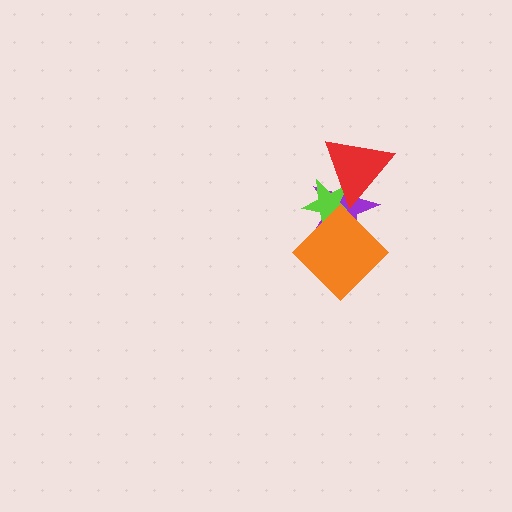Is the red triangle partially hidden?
No, no other shape covers it.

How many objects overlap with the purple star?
3 objects overlap with the purple star.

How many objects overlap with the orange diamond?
2 objects overlap with the orange diamond.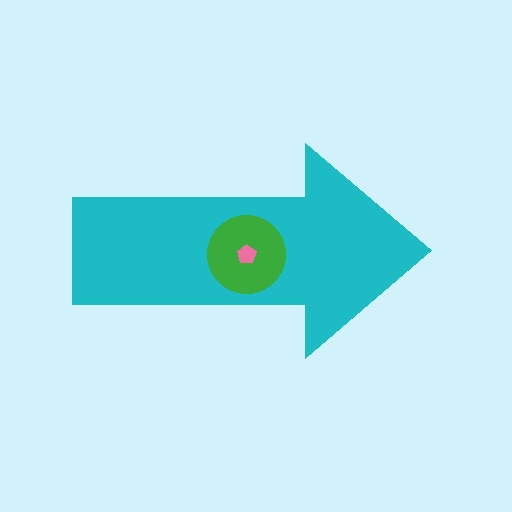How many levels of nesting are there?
3.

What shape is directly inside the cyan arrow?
The green circle.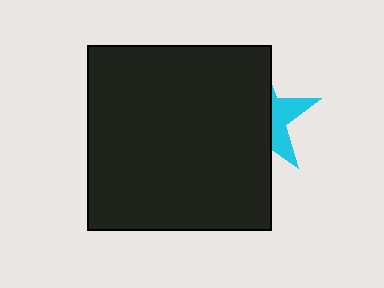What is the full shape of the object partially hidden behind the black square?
The partially hidden object is a cyan star.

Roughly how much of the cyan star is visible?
A small part of it is visible (roughly 34%).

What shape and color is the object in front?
The object in front is a black square.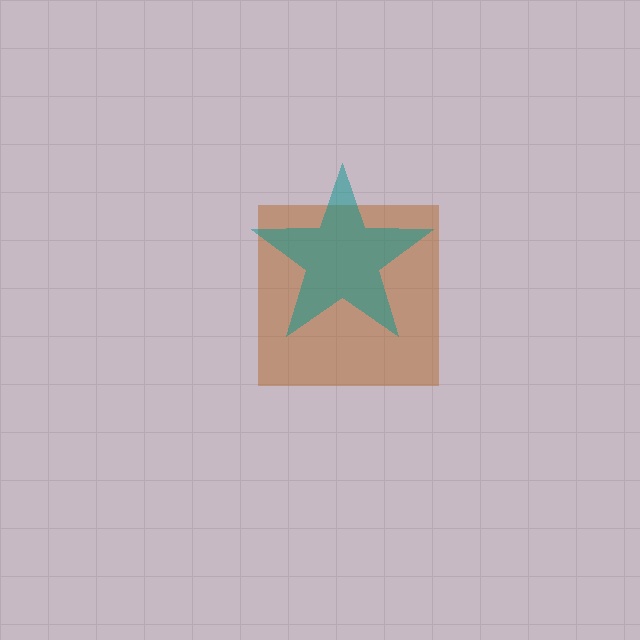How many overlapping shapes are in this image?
There are 2 overlapping shapes in the image.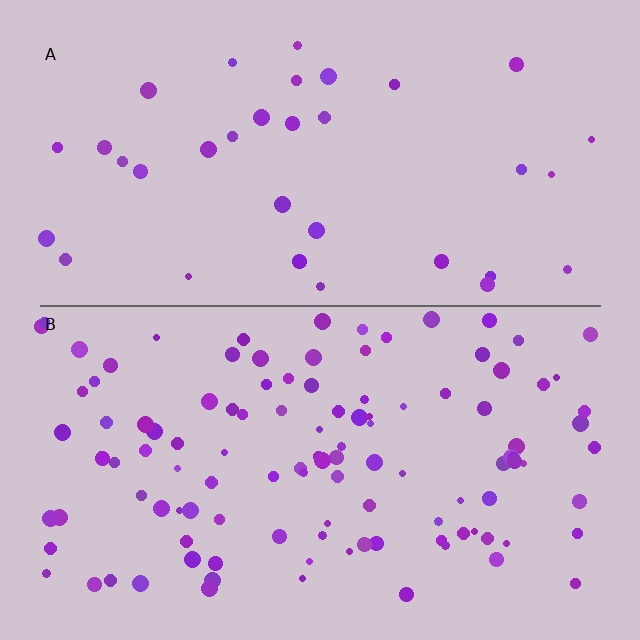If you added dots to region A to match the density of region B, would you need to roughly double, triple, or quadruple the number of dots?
Approximately triple.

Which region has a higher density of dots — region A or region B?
B (the bottom).